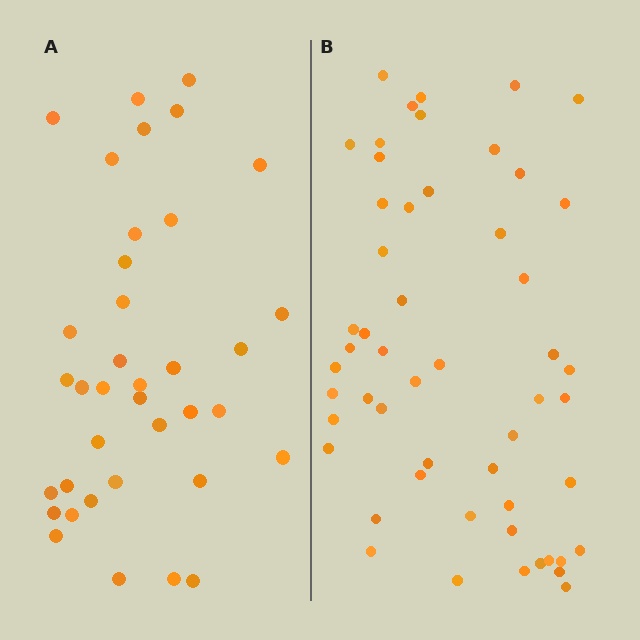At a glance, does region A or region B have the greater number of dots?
Region B (the right region) has more dots.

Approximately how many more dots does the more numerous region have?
Region B has approximately 15 more dots than region A.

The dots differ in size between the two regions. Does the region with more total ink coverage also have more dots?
No. Region A has more total ink coverage because its dots are larger, but region B actually contains more individual dots. Total area can be misleading — the number of items is what matters here.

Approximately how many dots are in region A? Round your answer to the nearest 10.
About 40 dots. (The exact count is 37, which rounds to 40.)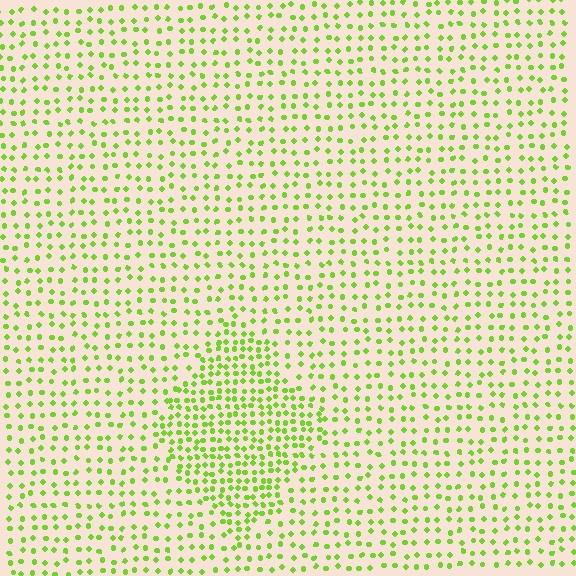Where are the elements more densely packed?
The elements are more densely packed inside the diamond boundary.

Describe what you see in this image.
The image contains small lime elements arranged at two different densities. A diamond-shaped region is visible where the elements are more densely packed than the surrounding area.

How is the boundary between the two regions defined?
The boundary is defined by a change in element density (approximately 1.9x ratio). All elements are the same color, size, and shape.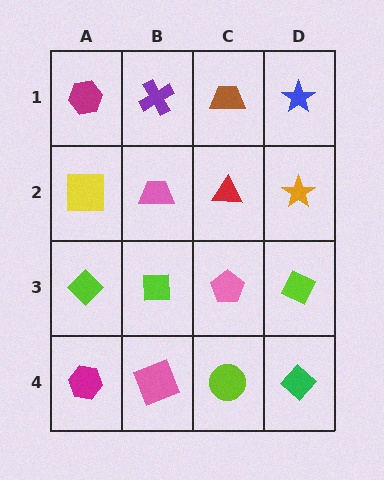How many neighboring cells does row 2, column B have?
4.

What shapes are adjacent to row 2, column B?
A purple cross (row 1, column B), a lime square (row 3, column B), a yellow square (row 2, column A), a red triangle (row 2, column C).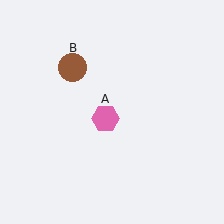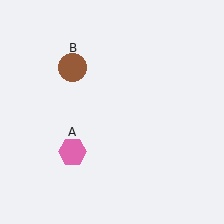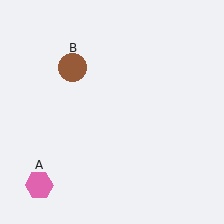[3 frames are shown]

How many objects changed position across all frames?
1 object changed position: pink hexagon (object A).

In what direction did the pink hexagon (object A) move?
The pink hexagon (object A) moved down and to the left.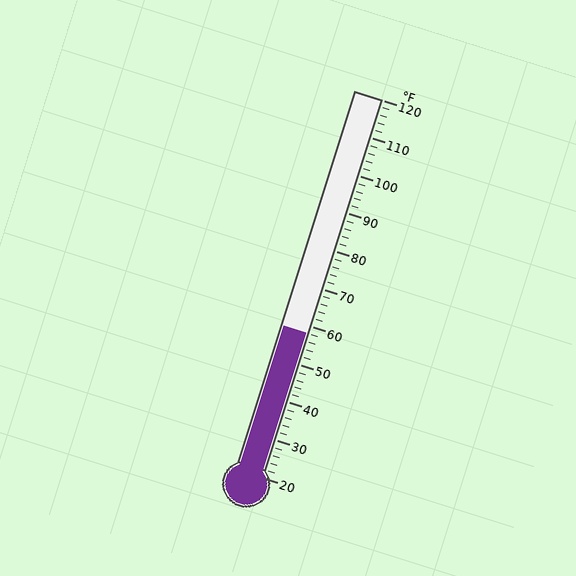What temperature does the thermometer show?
The thermometer shows approximately 58°F.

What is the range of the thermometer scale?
The thermometer scale ranges from 20°F to 120°F.